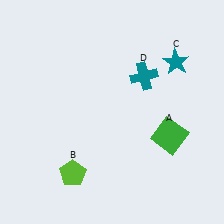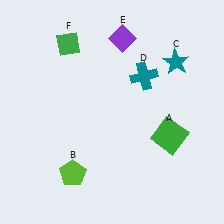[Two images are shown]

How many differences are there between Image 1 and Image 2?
There are 2 differences between the two images.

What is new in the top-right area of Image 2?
A purple diamond (E) was added in the top-right area of Image 2.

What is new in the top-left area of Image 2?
A green diamond (F) was added in the top-left area of Image 2.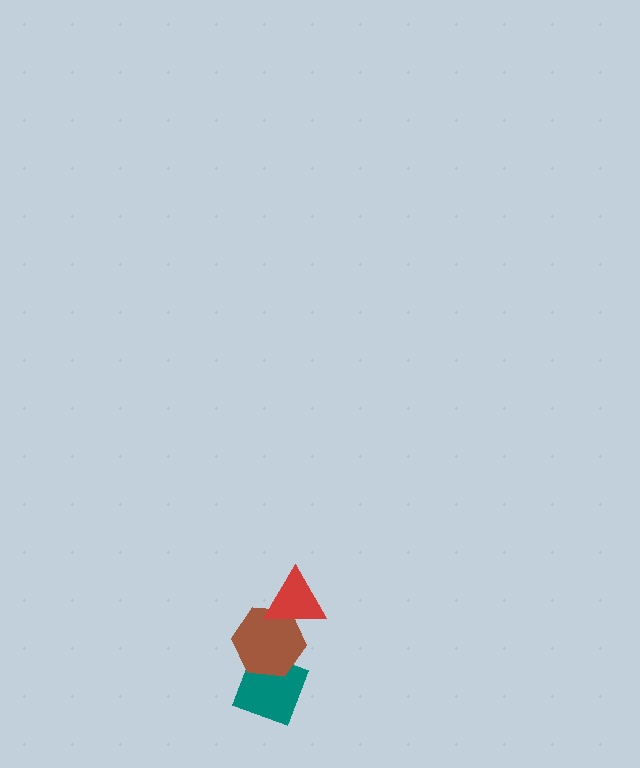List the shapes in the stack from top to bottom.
From top to bottom: the red triangle, the brown hexagon, the teal diamond.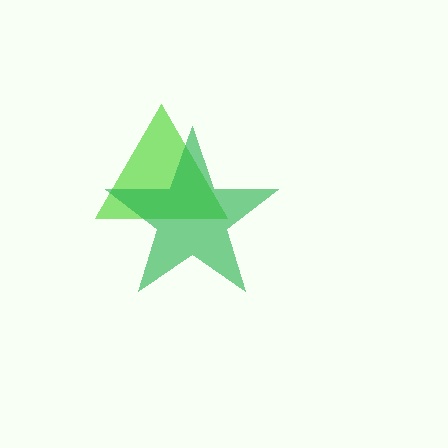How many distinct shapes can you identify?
There are 2 distinct shapes: a lime triangle, a green star.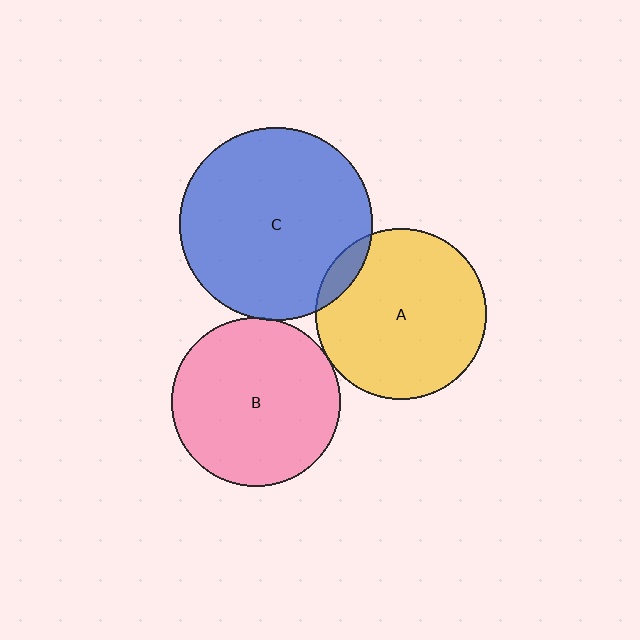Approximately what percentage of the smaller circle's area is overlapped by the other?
Approximately 10%.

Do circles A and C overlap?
Yes.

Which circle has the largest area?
Circle C (blue).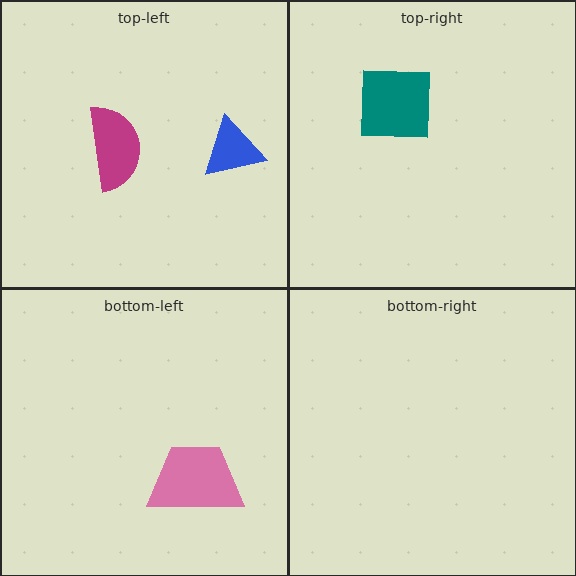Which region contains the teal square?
The top-right region.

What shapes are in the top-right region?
The teal square.